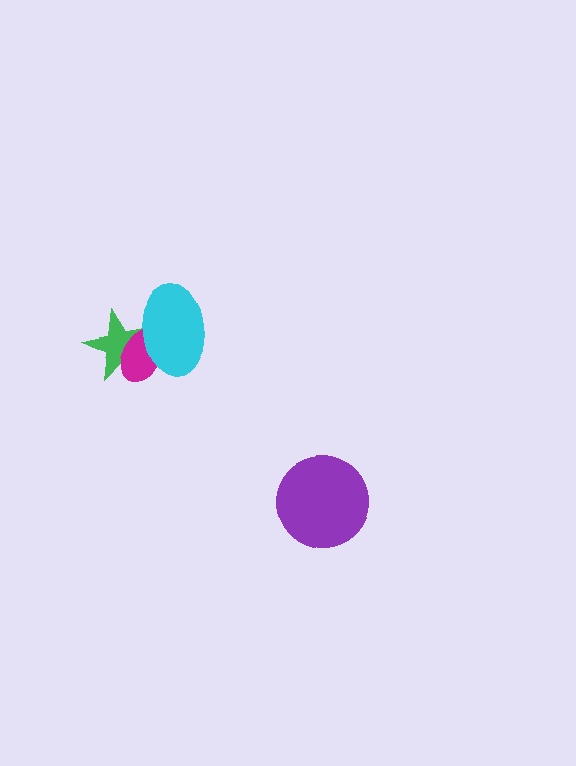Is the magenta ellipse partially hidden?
Yes, it is partially covered by another shape.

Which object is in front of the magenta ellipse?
The cyan ellipse is in front of the magenta ellipse.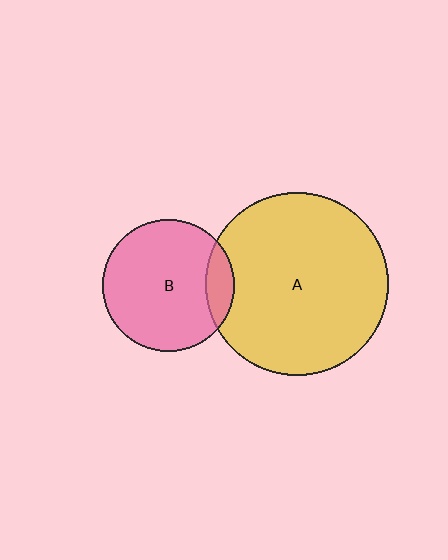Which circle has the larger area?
Circle A (yellow).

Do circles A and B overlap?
Yes.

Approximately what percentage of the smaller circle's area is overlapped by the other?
Approximately 15%.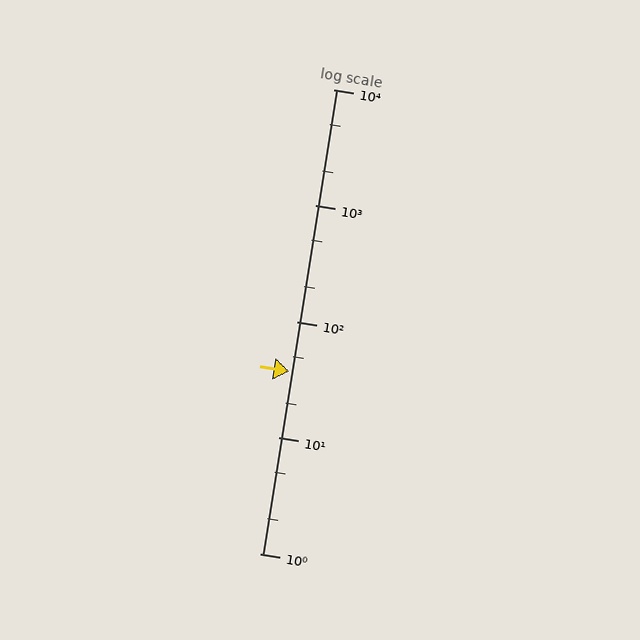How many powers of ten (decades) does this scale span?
The scale spans 4 decades, from 1 to 10000.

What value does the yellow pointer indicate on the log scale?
The pointer indicates approximately 37.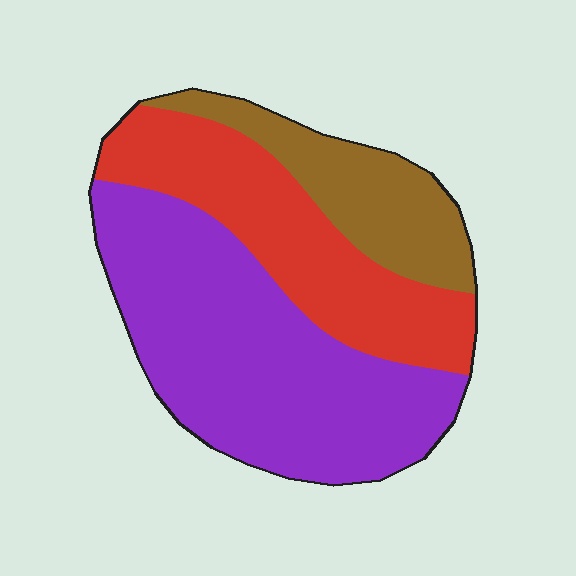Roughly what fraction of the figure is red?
Red takes up about one third (1/3) of the figure.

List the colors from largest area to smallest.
From largest to smallest: purple, red, brown.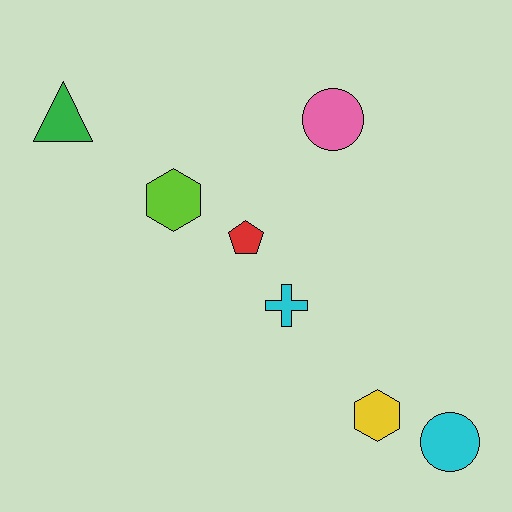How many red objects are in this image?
There is 1 red object.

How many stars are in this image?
There are no stars.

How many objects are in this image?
There are 7 objects.